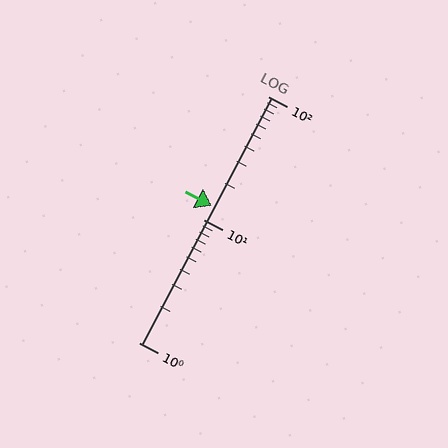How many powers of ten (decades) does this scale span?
The scale spans 2 decades, from 1 to 100.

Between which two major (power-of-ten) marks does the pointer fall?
The pointer is between 10 and 100.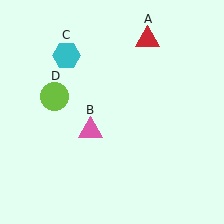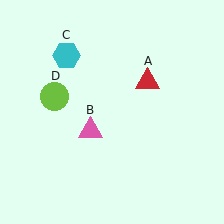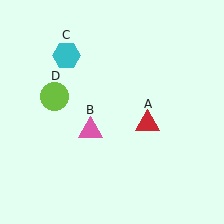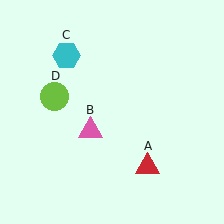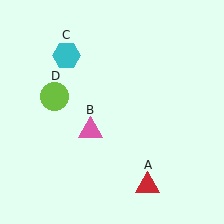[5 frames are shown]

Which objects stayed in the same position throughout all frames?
Pink triangle (object B) and cyan hexagon (object C) and lime circle (object D) remained stationary.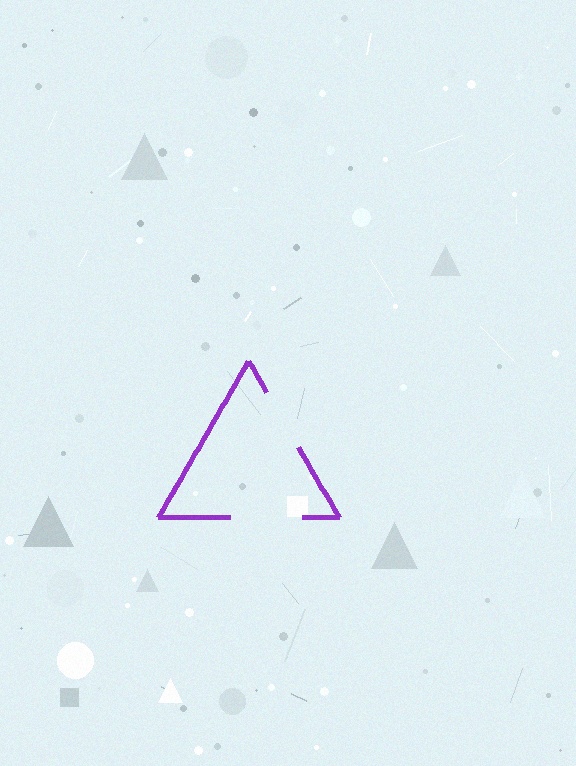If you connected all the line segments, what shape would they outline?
They would outline a triangle.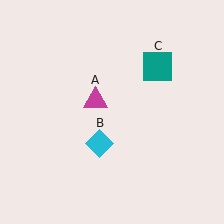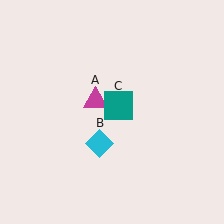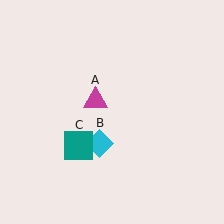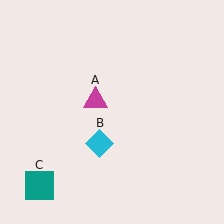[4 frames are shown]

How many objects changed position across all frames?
1 object changed position: teal square (object C).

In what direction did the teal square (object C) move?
The teal square (object C) moved down and to the left.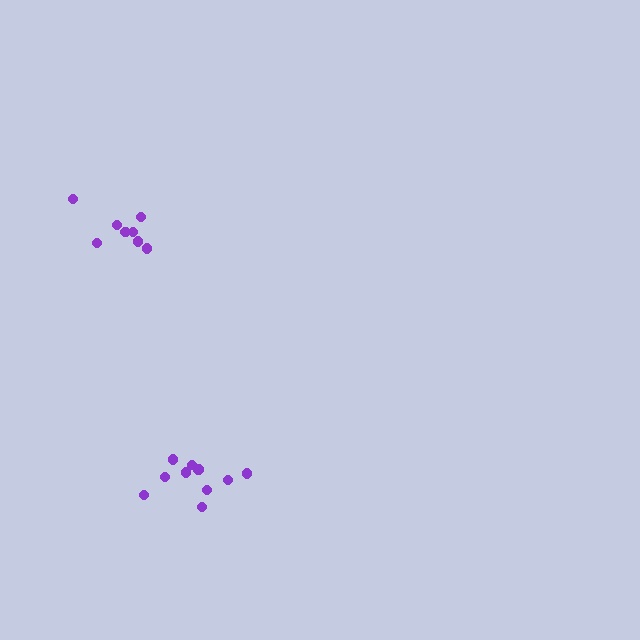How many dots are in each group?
Group 1: 10 dots, Group 2: 8 dots (18 total).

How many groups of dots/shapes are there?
There are 2 groups.